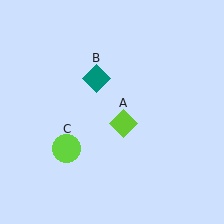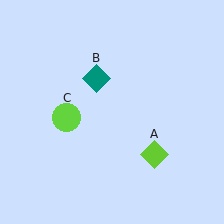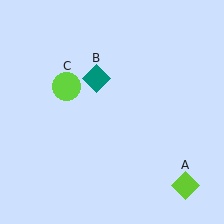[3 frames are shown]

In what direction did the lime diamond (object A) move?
The lime diamond (object A) moved down and to the right.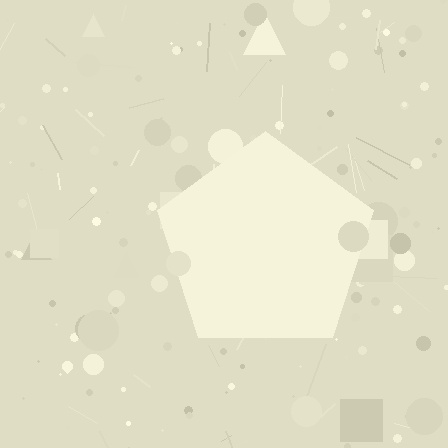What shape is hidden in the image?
A pentagon is hidden in the image.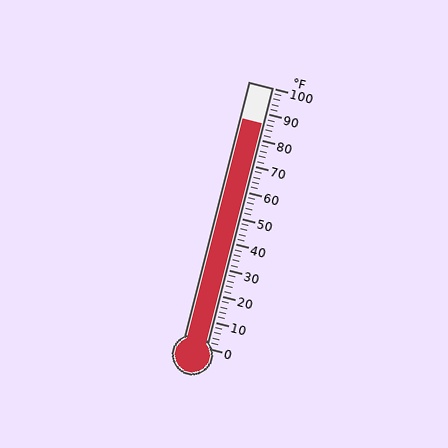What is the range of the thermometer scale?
The thermometer scale ranges from 0°F to 100°F.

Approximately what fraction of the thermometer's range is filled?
The thermometer is filled to approximately 85% of its range.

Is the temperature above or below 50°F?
The temperature is above 50°F.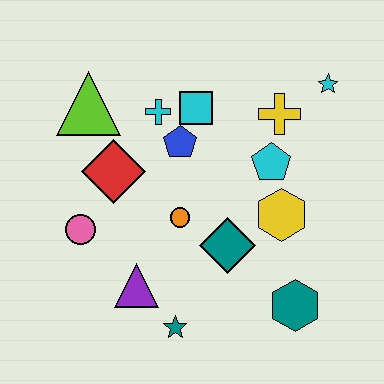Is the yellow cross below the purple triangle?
No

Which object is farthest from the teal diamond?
The lime triangle is farthest from the teal diamond.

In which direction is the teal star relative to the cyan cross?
The teal star is below the cyan cross.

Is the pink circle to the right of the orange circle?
No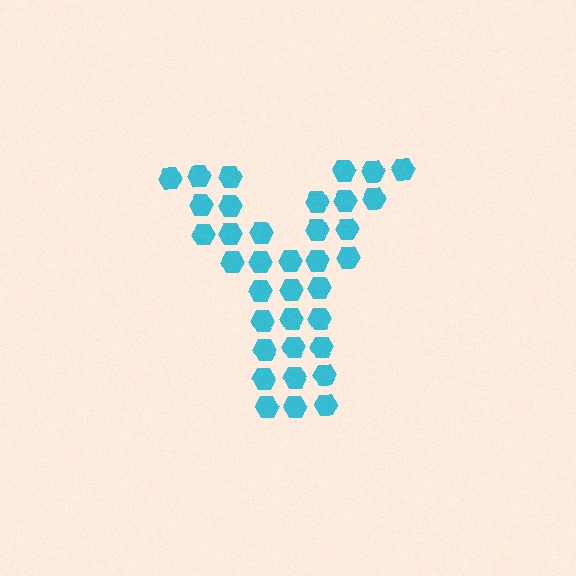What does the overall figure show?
The overall figure shows the letter Y.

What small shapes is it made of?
It is made of small hexagons.